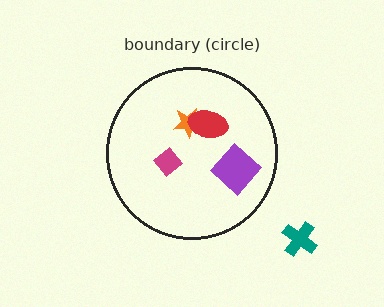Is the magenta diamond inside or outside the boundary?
Inside.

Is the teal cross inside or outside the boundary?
Outside.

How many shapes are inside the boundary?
4 inside, 1 outside.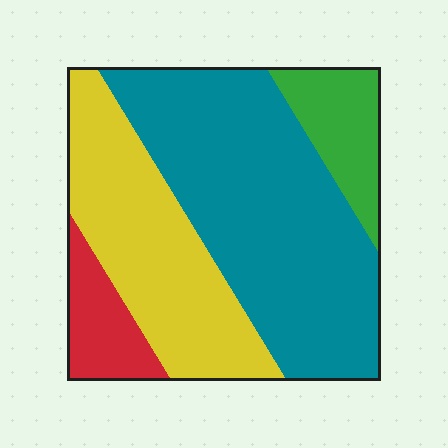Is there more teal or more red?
Teal.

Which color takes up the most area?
Teal, at roughly 50%.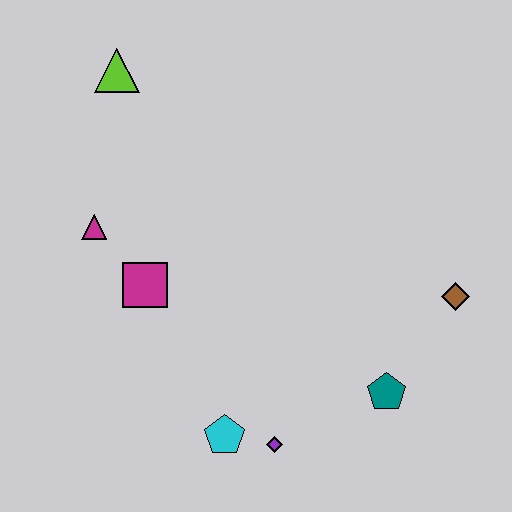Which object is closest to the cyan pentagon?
The purple diamond is closest to the cyan pentagon.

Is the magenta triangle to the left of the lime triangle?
Yes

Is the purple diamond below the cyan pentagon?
Yes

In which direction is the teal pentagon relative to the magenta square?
The teal pentagon is to the right of the magenta square.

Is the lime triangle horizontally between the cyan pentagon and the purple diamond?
No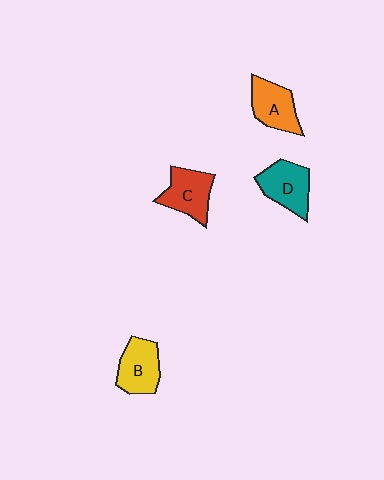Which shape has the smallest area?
Shape A (orange).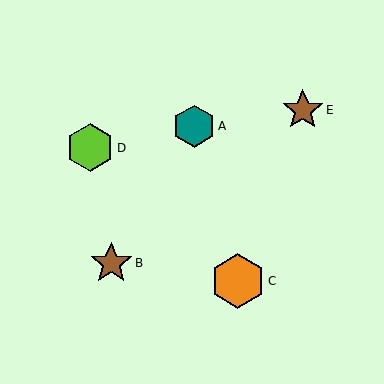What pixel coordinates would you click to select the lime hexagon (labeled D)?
Click at (90, 148) to select the lime hexagon D.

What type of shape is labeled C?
Shape C is an orange hexagon.